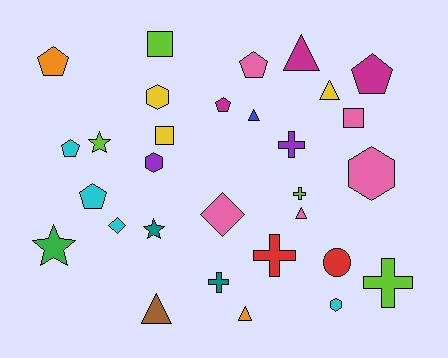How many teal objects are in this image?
There are 2 teal objects.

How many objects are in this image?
There are 30 objects.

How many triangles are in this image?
There are 6 triangles.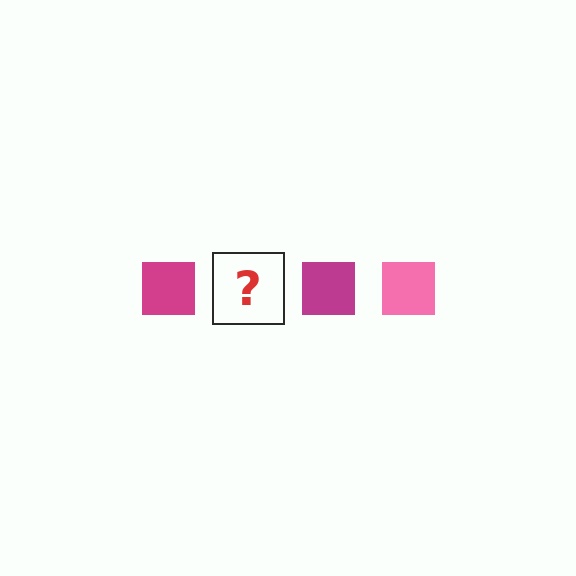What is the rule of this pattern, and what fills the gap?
The rule is that the pattern cycles through magenta, pink squares. The gap should be filled with a pink square.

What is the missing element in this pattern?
The missing element is a pink square.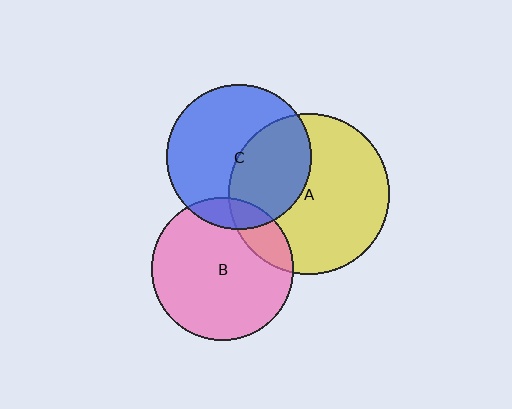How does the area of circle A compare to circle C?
Approximately 1.2 times.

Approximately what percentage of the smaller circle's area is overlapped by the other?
Approximately 10%.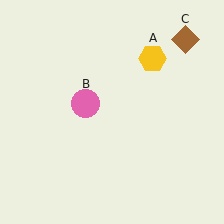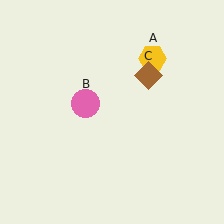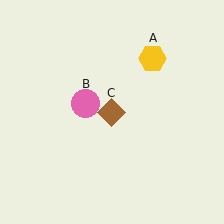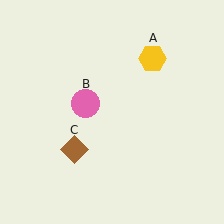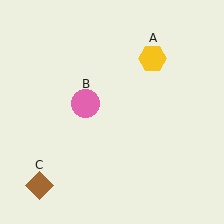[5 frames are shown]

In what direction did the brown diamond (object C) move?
The brown diamond (object C) moved down and to the left.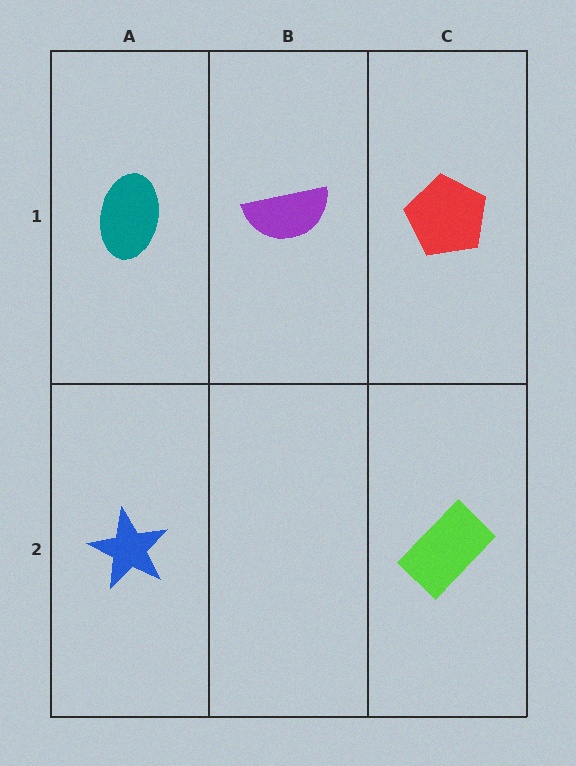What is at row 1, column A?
A teal ellipse.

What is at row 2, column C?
A lime rectangle.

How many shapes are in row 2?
2 shapes.